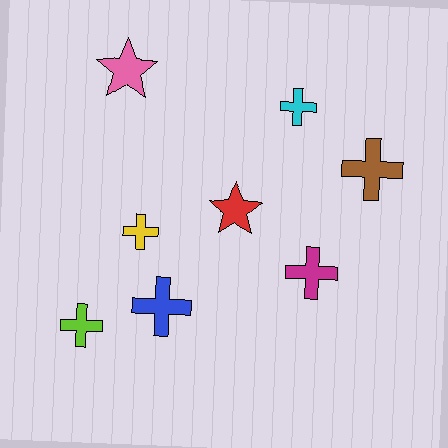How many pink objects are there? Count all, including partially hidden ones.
There is 1 pink object.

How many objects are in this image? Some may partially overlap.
There are 8 objects.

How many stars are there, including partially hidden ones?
There are 2 stars.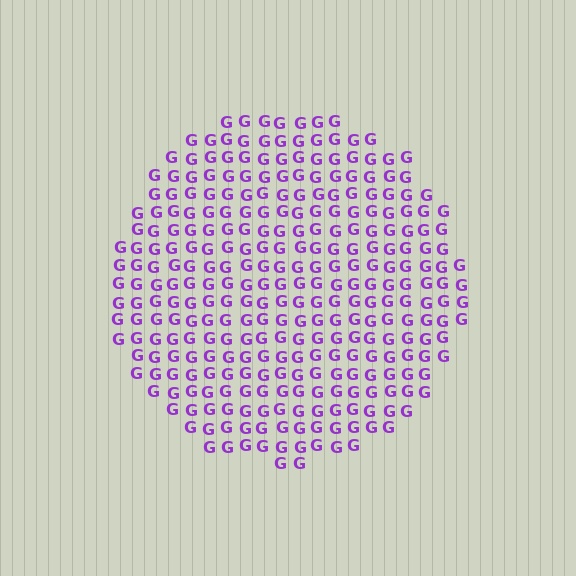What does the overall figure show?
The overall figure shows a circle.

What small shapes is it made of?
It is made of small letter G's.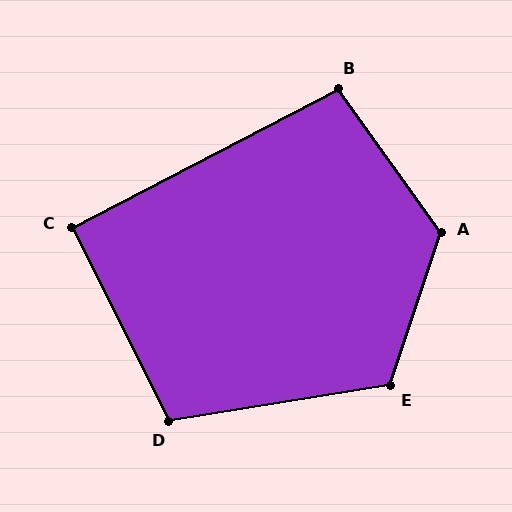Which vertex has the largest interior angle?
A, at approximately 126 degrees.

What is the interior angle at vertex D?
Approximately 108 degrees (obtuse).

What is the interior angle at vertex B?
Approximately 98 degrees (obtuse).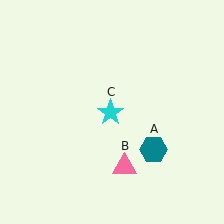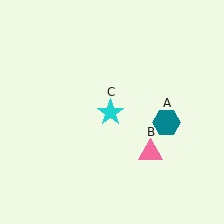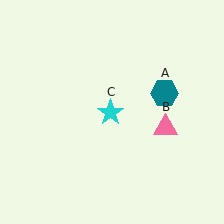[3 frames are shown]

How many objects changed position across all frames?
2 objects changed position: teal hexagon (object A), pink triangle (object B).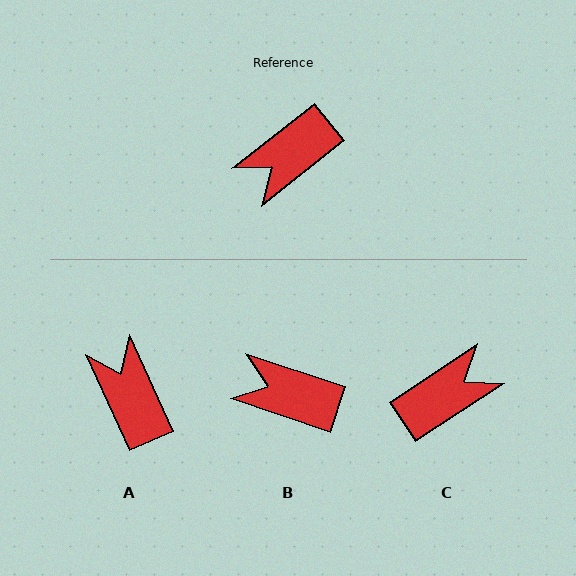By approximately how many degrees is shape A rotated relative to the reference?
Approximately 104 degrees clockwise.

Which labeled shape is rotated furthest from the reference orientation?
C, about 175 degrees away.